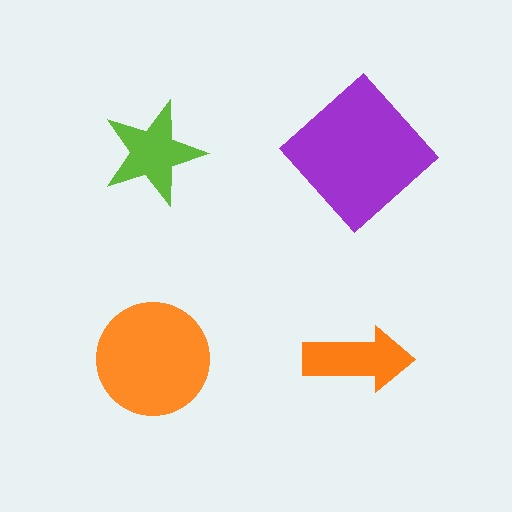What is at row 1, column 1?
A lime star.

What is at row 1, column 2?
A purple diamond.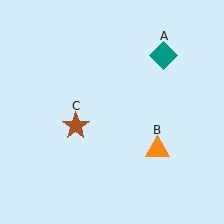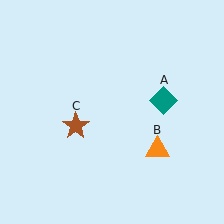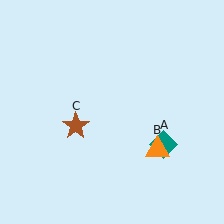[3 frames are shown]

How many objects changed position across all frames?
1 object changed position: teal diamond (object A).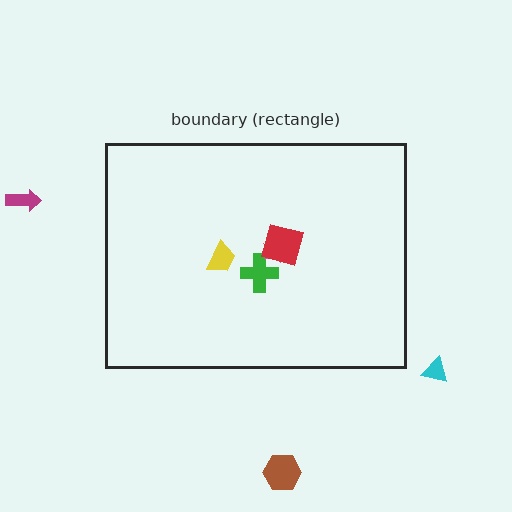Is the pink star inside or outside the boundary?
Inside.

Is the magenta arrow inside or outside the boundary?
Outside.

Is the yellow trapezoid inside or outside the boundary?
Inside.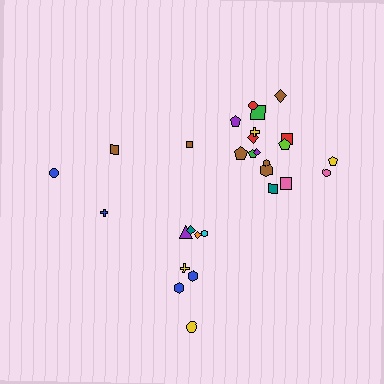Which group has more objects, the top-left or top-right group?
The top-right group.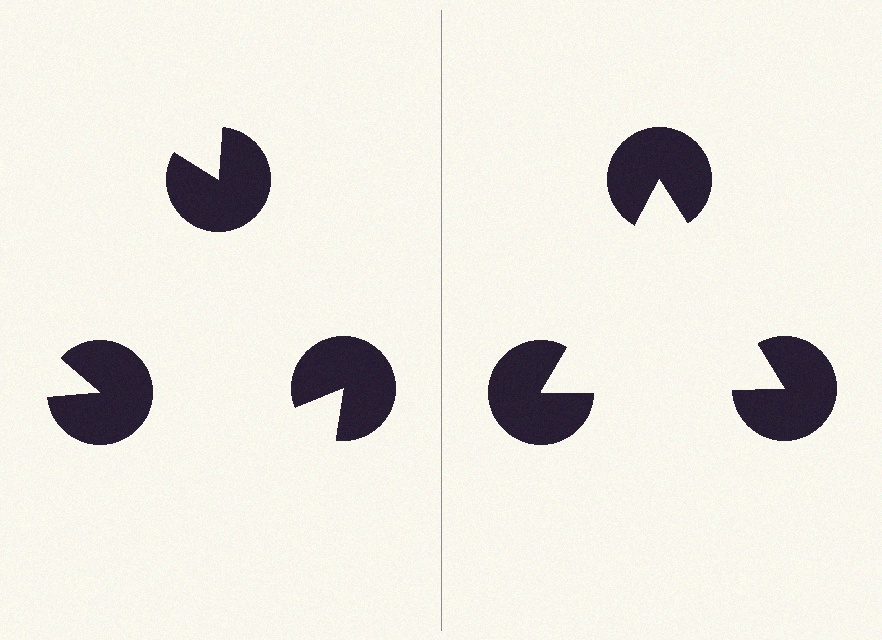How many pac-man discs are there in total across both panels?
6 — 3 on each side.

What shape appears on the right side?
An illusory triangle.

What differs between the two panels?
The pac-man discs are positioned identically on both sides; only the wedge orientations differ. On the right they align to a triangle; on the left they are misaligned.